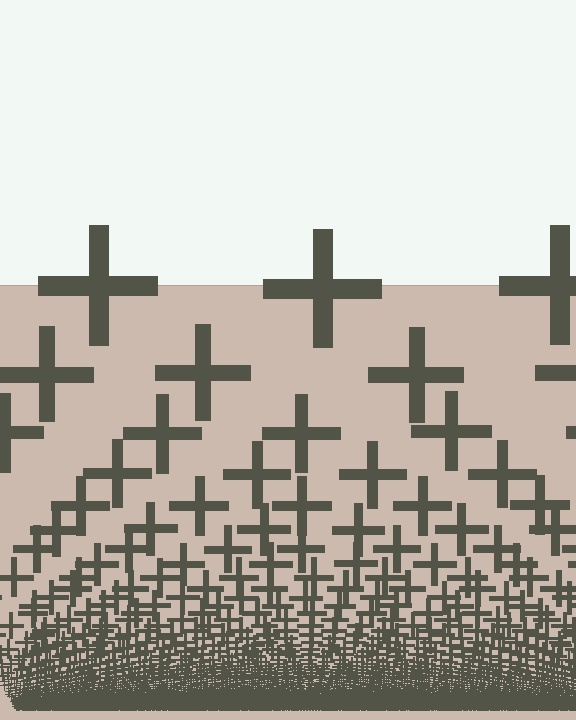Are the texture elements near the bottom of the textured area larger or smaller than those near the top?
Smaller. The gradient is inverted — elements near the bottom are smaller and denser.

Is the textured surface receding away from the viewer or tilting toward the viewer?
The surface appears to tilt toward the viewer. Texture elements get larger and sparser toward the top.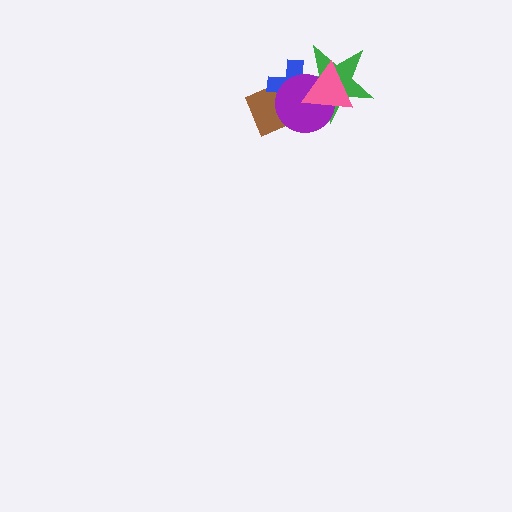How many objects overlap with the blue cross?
4 objects overlap with the blue cross.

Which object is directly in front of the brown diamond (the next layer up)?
The blue cross is directly in front of the brown diamond.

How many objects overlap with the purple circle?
4 objects overlap with the purple circle.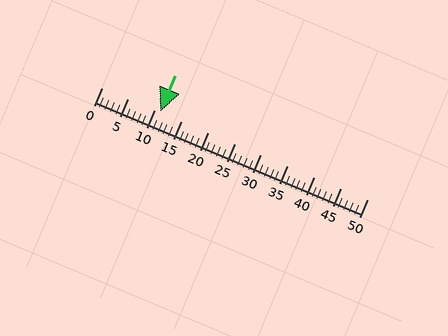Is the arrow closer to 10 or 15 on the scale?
The arrow is closer to 10.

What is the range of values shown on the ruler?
The ruler shows values from 0 to 50.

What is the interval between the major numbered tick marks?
The major tick marks are spaced 5 units apart.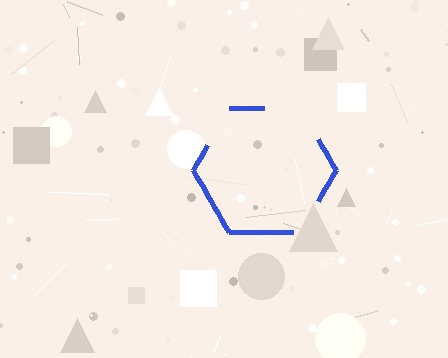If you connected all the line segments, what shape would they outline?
They would outline a hexagon.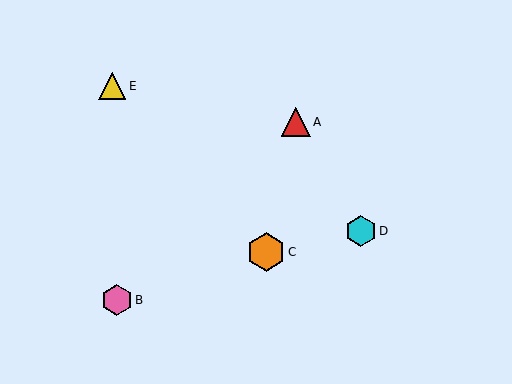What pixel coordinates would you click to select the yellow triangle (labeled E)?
Click at (112, 86) to select the yellow triangle E.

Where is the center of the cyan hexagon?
The center of the cyan hexagon is at (361, 231).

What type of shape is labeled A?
Shape A is a red triangle.